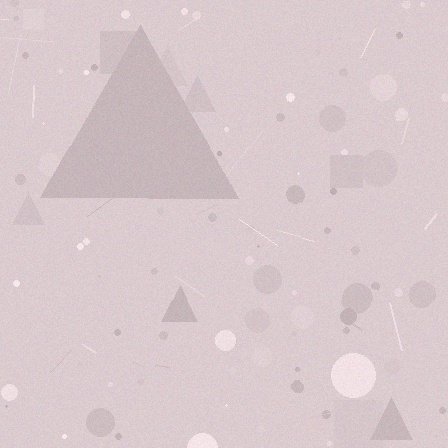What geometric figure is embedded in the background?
A triangle is embedded in the background.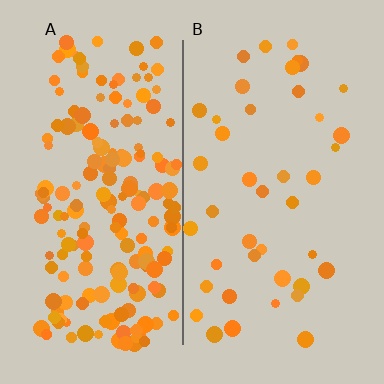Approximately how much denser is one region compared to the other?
Approximately 4.2× — region A over region B.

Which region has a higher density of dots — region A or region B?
A (the left).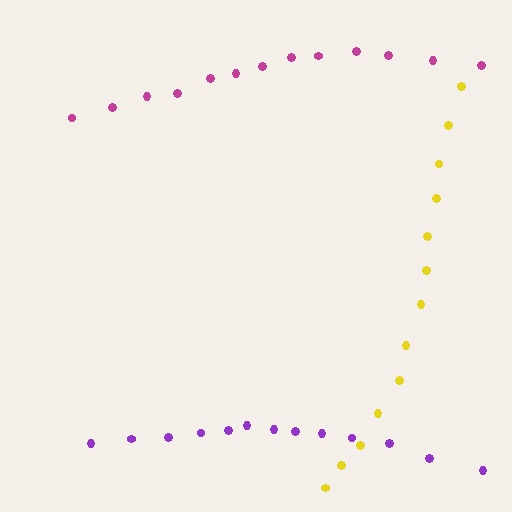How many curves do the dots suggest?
There are 3 distinct paths.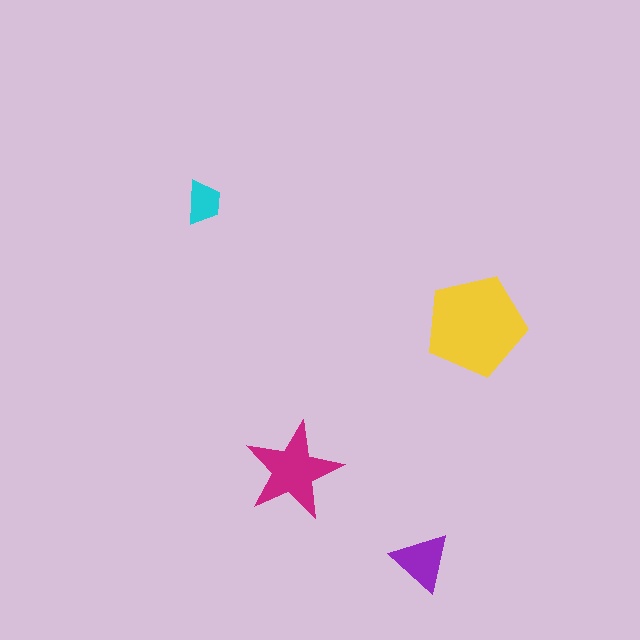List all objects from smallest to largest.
The cyan trapezoid, the purple triangle, the magenta star, the yellow pentagon.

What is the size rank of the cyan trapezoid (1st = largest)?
4th.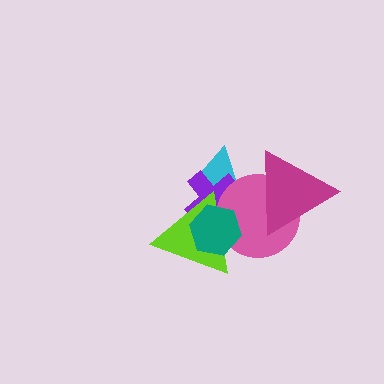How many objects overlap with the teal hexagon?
3 objects overlap with the teal hexagon.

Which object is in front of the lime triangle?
The teal hexagon is in front of the lime triangle.